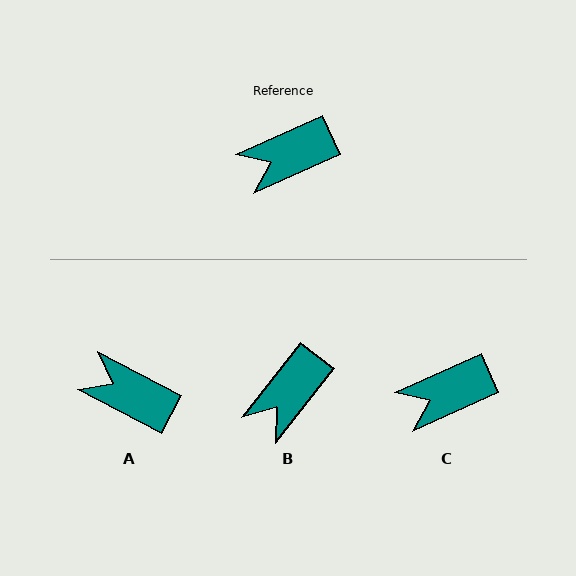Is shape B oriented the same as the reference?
No, it is off by about 28 degrees.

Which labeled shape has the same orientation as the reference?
C.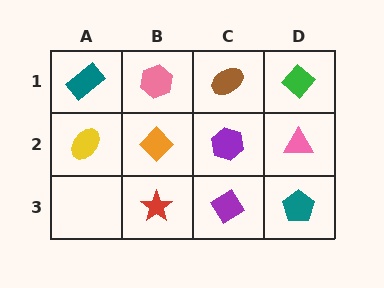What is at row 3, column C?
A purple diamond.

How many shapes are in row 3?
3 shapes.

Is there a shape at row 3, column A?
No, that cell is empty.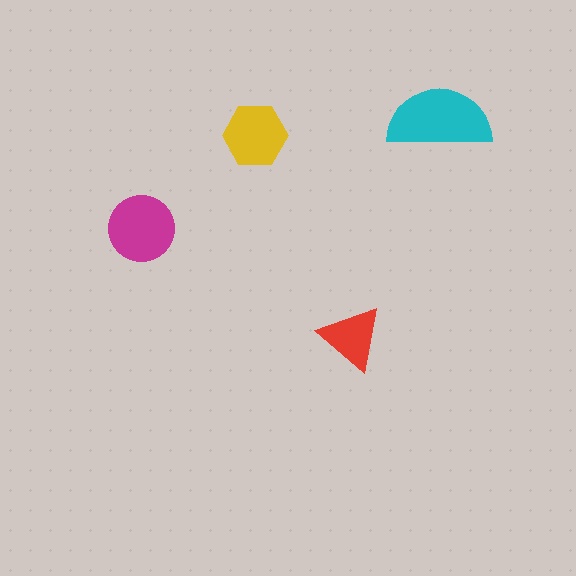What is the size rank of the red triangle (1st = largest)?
4th.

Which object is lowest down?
The red triangle is bottommost.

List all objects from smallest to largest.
The red triangle, the yellow hexagon, the magenta circle, the cyan semicircle.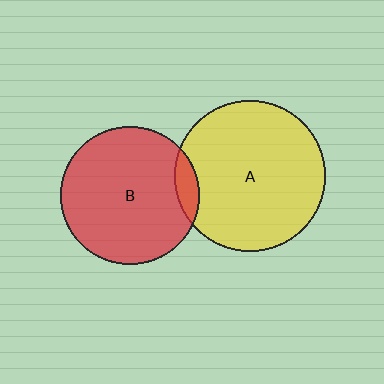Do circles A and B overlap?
Yes.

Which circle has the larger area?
Circle A (yellow).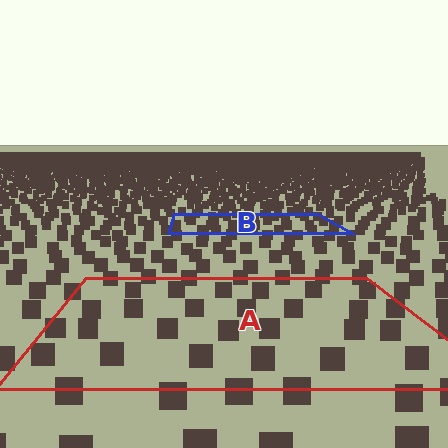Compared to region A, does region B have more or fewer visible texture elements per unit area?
Region B has more texture elements per unit area — they are packed more densely because it is farther away.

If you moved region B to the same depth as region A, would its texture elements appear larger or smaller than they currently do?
They would appear larger. At a closer depth, the same texture elements are projected at a bigger on-screen size.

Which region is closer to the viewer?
Region A is closer. The texture elements there are larger and more spread out.